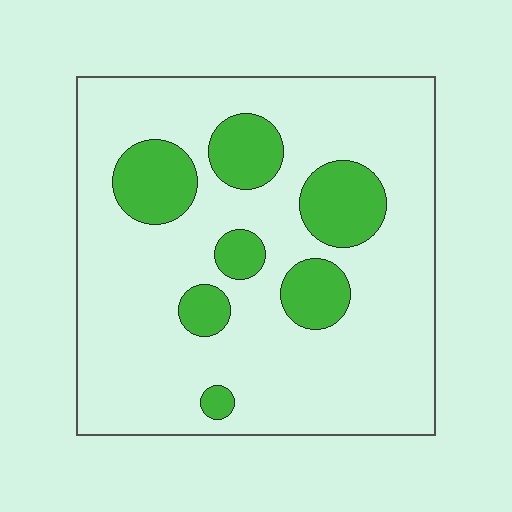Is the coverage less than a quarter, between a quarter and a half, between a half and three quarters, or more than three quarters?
Less than a quarter.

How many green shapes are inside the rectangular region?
7.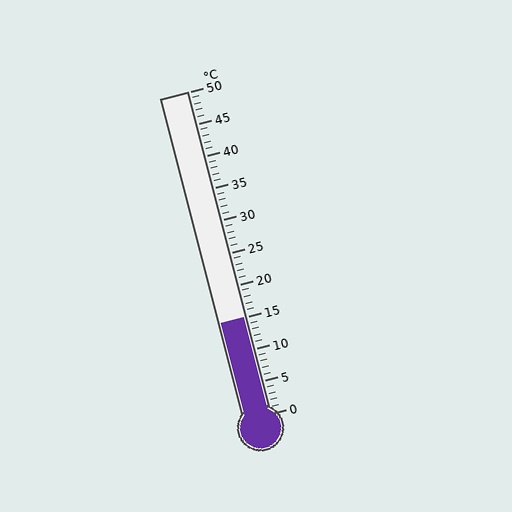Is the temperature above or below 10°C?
The temperature is above 10°C.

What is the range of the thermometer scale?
The thermometer scale ranges from 0°C to 50°C.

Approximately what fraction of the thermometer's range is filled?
The thermometer is filled to approximately 30% of its range.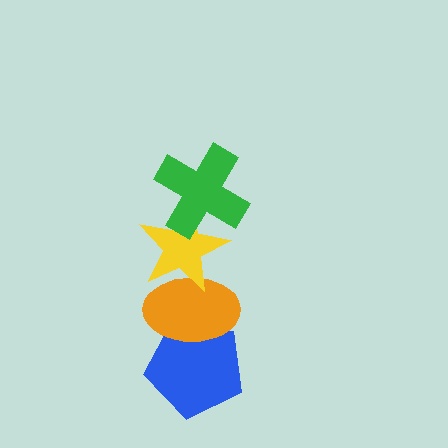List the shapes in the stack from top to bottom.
From top to bottom: the green cross, the yellow star, the orange ellipse, the blue pentagon.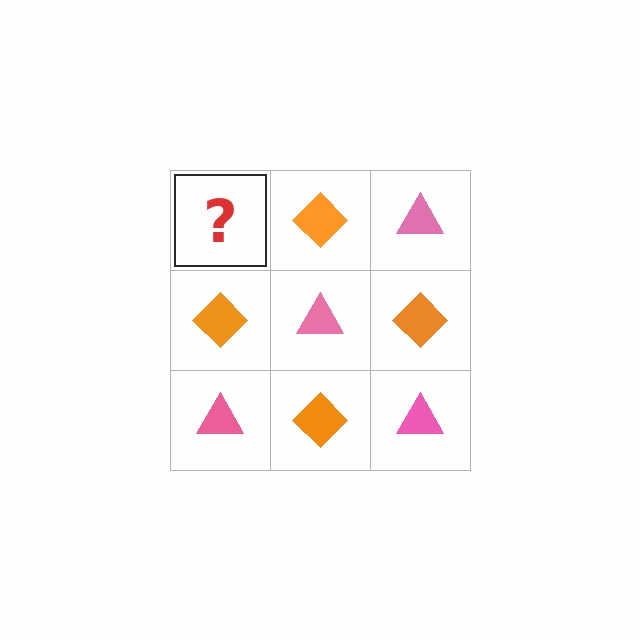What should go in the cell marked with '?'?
The missing cell should contain a pink triangle.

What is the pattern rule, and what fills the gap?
The rule is that it alternates pink triangle and orange diamond in a checkerboard pattern. The gap should be filled with a pink triangle.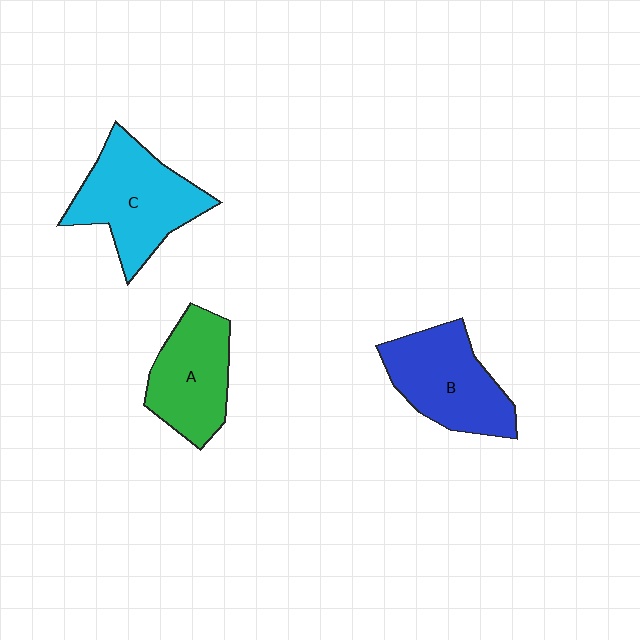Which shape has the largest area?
Shape C (cyan).